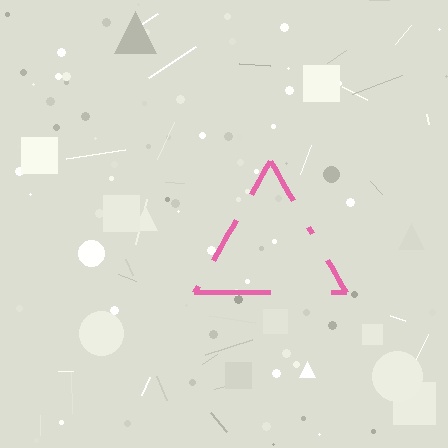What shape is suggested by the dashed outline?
The dashed outline suggests a triangle.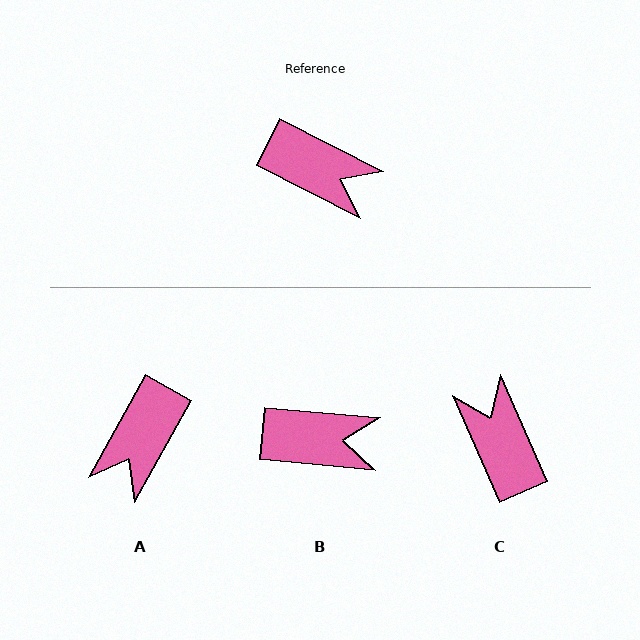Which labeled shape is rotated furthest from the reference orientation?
C, about 141 degrees away.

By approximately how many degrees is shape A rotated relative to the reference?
Approximately 92 degrees clockwise.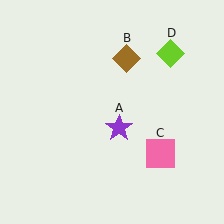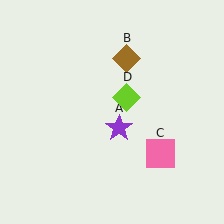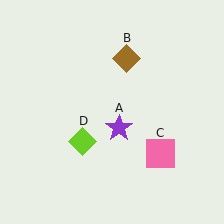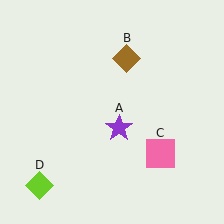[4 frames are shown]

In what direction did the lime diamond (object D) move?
The lime diamond (object D) moved down and to the left.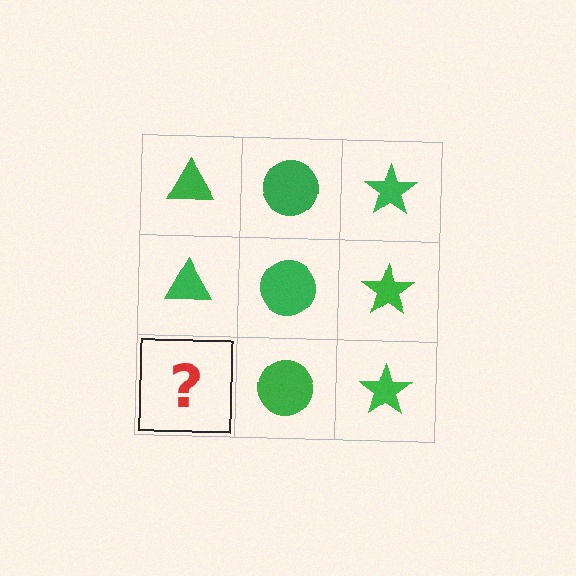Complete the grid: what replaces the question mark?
The question mark should be replaced with a green triangle.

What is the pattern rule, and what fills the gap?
The rule is that each column has a consistent shape. The gap should be filled with a green triangle.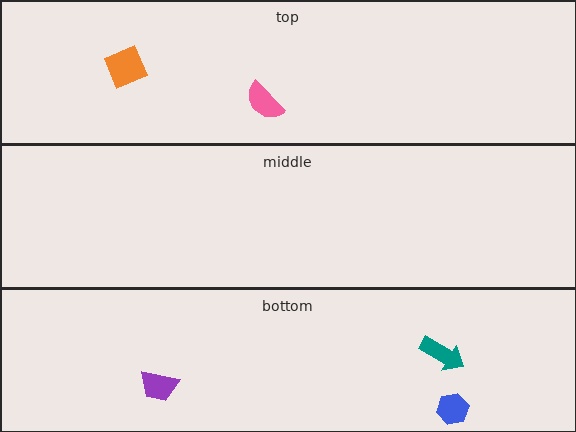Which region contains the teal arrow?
The bottom region.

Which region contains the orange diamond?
The top region.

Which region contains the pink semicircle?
The top region.